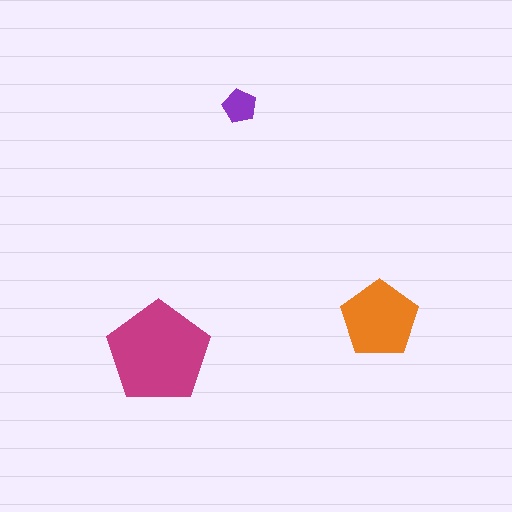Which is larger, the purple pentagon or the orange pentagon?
The orange one.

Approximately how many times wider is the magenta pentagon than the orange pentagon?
About 1.5 times wider.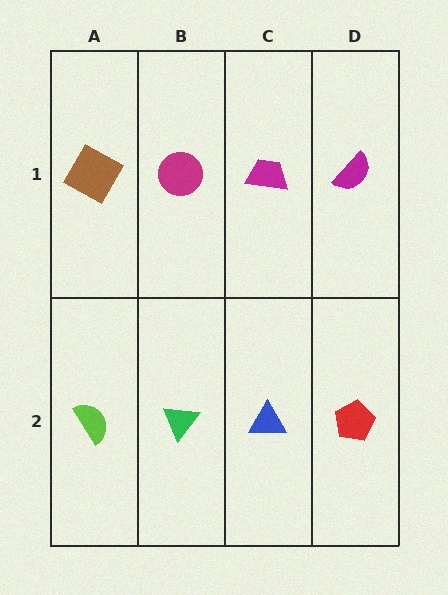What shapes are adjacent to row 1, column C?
A blue triangle (row 2, column C), a magenta circle (row 1, column B), a magenta semicircle (row 1, column D).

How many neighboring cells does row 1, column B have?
3.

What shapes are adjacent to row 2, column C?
A magenta trapezoid (row 1, column C), a green triangle (row 2, column B), a red pentagon (row 2, column D).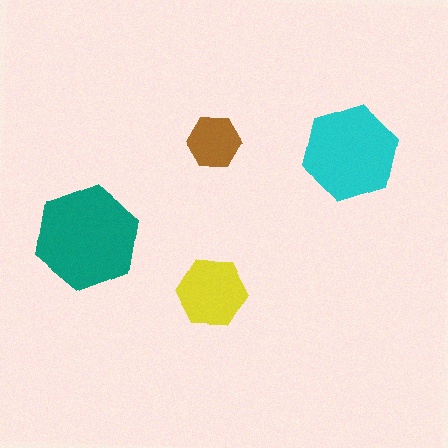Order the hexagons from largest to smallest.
the teal one, the cyan one, the yellow one, the brown one.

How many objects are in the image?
There are 4 objects in the image.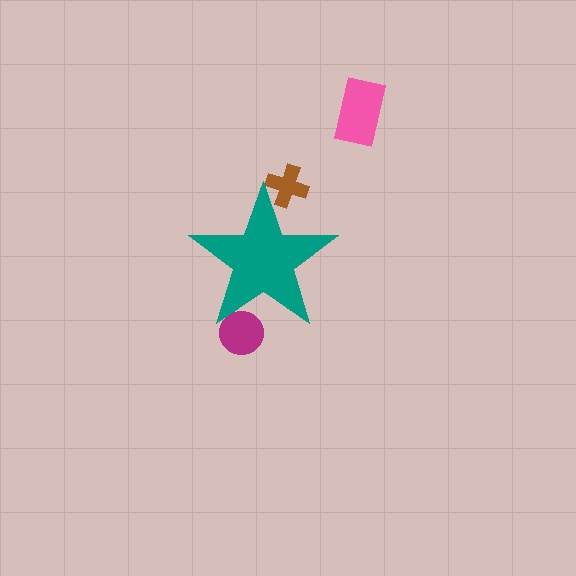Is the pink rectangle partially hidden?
No, the pink rectangle is fully visible.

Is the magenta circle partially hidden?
Yes, the magenta circle is partially hidden behind the teal star.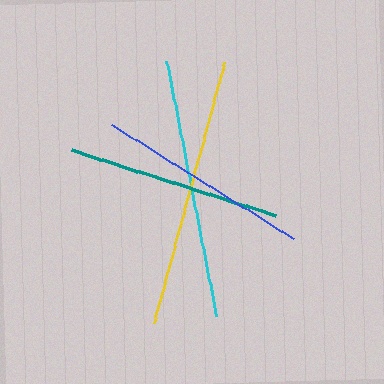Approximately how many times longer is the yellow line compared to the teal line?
The yellow line is approximately 1.3 times the length of the teal line.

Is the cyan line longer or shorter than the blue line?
The cyan line is longer than the blue line.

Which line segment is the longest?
The yellow line is the longest at approximately 271 pixels.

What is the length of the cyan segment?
The cyan segment is approximately 261 pixels long.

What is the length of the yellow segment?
The yellow segment is approximately 271 pixels long.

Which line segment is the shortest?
The teal line is the shortest at approximately 213 pixels.